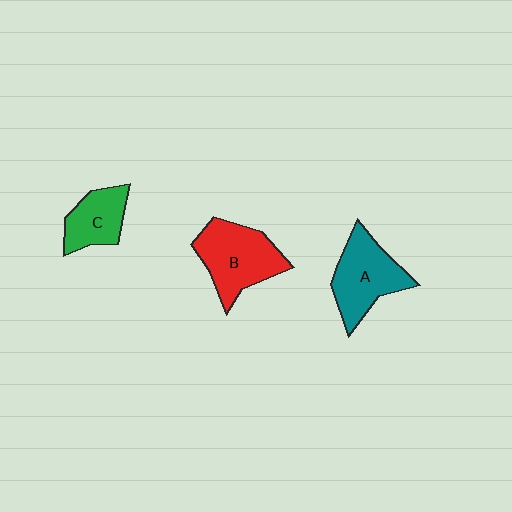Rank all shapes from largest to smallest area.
From largest to smallest: B (red), A (teal), C (green).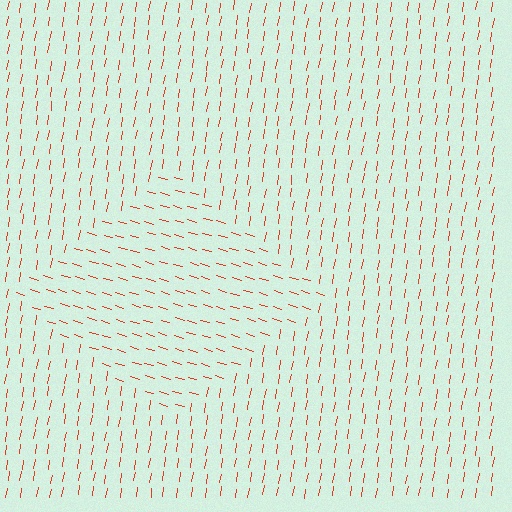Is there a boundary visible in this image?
Yes, there is a texture boundary formed by a change in line orientation.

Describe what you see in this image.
The image is filled with small red line segments. A diamond region in the image has lines oriented differently from the surrounding lines, creating a visible texture boundary.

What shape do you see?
I see a diamond.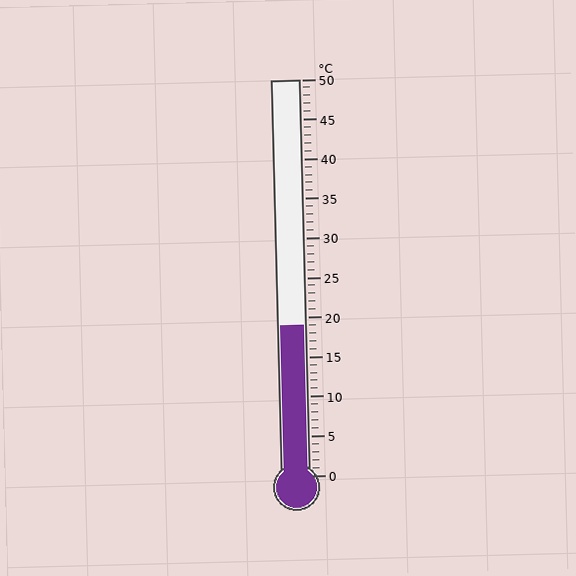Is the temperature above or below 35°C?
The temperature is below 35°C.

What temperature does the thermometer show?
The thermometer shows approximately 19°C.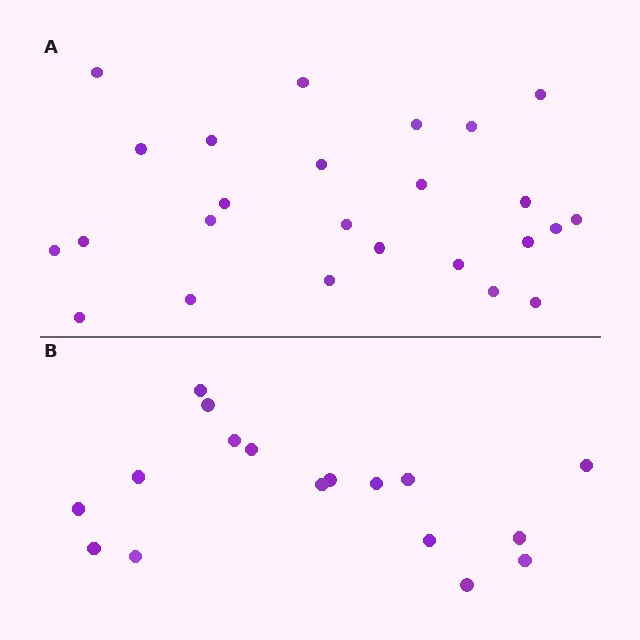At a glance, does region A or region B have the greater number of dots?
Region A (the top region) has more dots.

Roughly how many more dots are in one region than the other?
Region A has roughly 8 or so more dots than region B.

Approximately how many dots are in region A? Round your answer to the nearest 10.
About 20 dots. (The exact count is 25, which rounds to 20.)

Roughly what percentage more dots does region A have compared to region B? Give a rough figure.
About 45% more.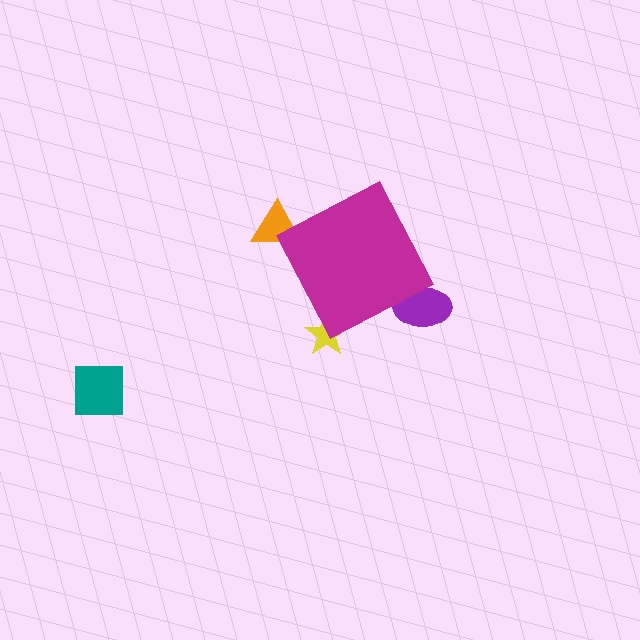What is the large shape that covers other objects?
A magenta diamond.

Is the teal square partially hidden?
No, the teal square is fully visible.